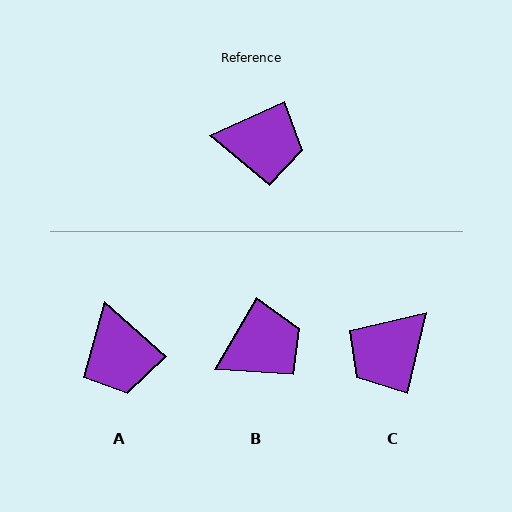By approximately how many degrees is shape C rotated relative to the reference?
Approximately 128 degrees clockwise.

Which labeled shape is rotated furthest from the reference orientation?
C, about 128 degrees away.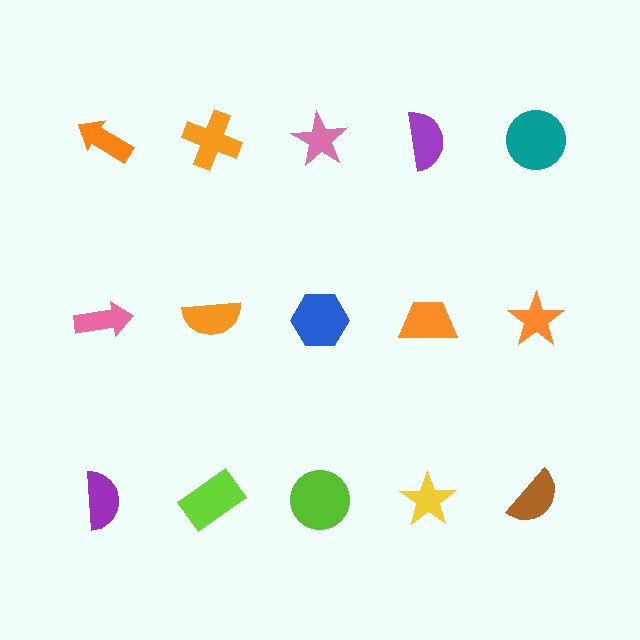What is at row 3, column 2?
A lime rectangle.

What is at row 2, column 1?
A pink arrow.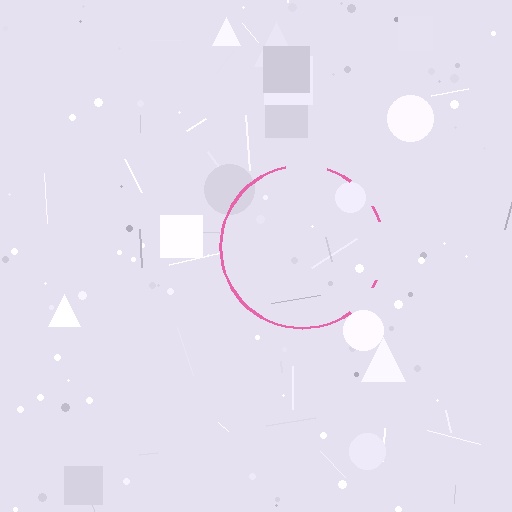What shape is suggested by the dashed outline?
The dashed outline suggests a circle.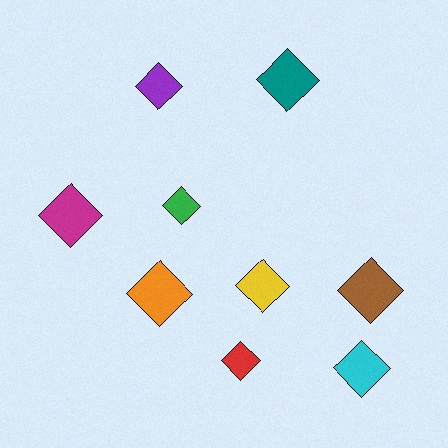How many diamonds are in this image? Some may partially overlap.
There are 9 diamonds.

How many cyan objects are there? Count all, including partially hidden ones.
There is 1 cyan object.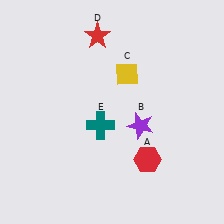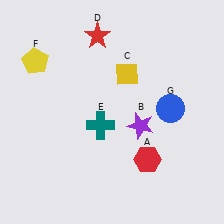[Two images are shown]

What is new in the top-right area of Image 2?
A blue circle (G) was added in the top-right area of Image 2.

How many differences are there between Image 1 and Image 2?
There are 2 differences between the two images.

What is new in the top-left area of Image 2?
A yellow pentagon (F) was added in the top-left area of Image 2.